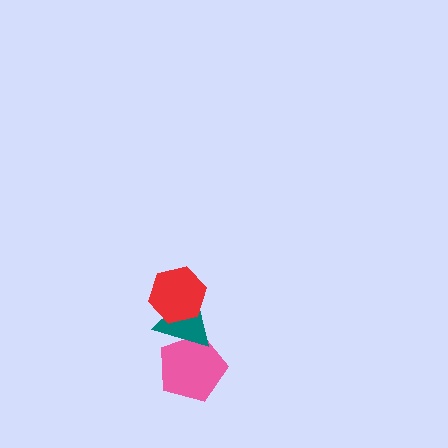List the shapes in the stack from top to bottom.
From top to bottom: the red hexagon, the teal triangle, the pink pentagon.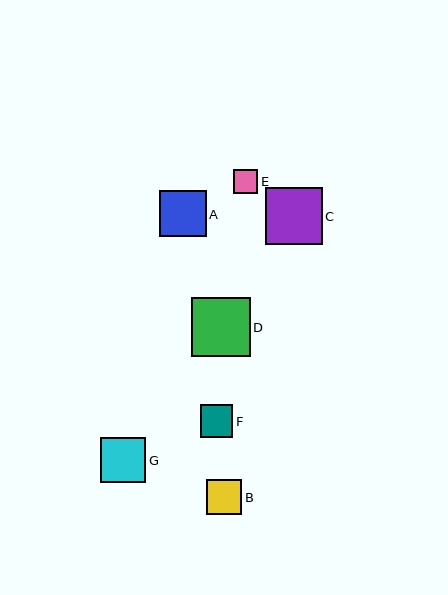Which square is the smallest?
Square E is the smallest with a size of approximately 24 pixels.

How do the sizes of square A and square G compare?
Square A and square G are approximately the same size.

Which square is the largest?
Square D is the largest with a size of approximately 59 pixels.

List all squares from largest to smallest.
From largest to smallest: D, C, A, G, B, F, E.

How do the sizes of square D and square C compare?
Square D and square C are approximately the same size.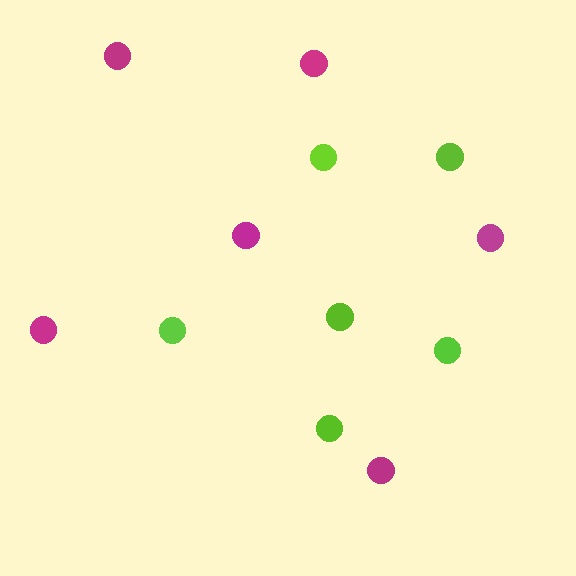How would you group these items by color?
There are 2 groups: one group of magenta circles (6) and one group of lime circles (6).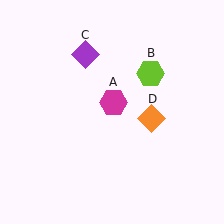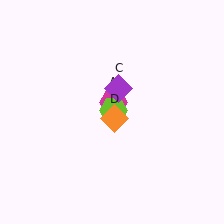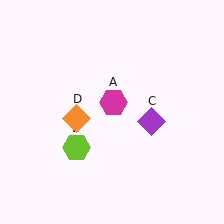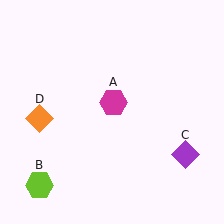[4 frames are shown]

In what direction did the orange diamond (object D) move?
The orange diamond (object D) moved left.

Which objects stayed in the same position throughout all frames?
Magenta hexagon (object A) remained stationary.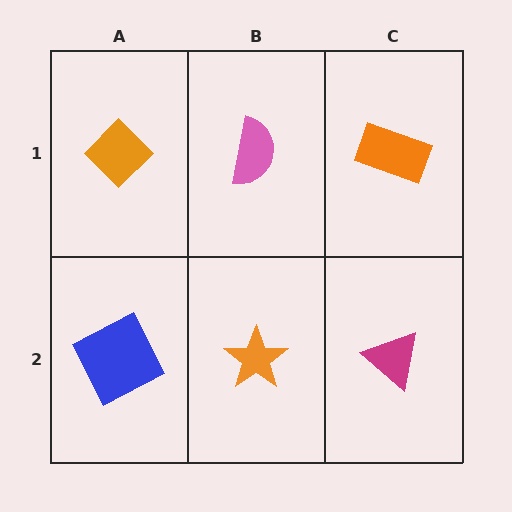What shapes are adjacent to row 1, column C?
A magenta triangle (row 2, column C), a pink semicircle (row 1, column B).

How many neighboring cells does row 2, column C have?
2.